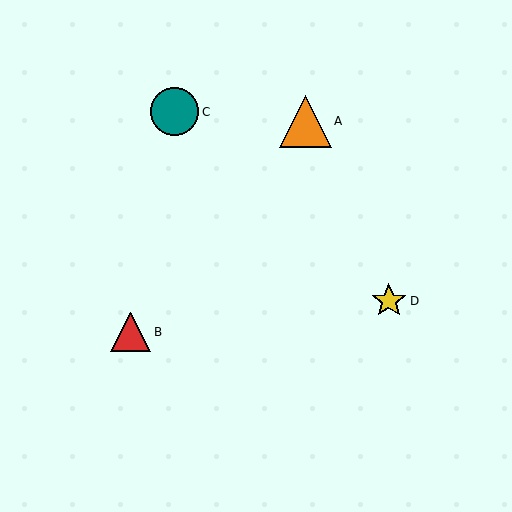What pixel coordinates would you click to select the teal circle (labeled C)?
Click at (175, 112) to select the teal circle C.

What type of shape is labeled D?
Shape D is a yellow star.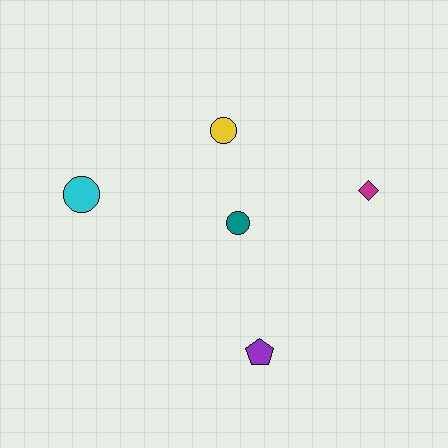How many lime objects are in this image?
There are no lime objects.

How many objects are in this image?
There are 5 objects.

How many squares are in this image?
There are no squares.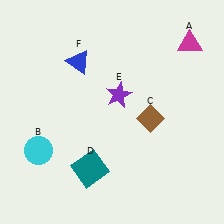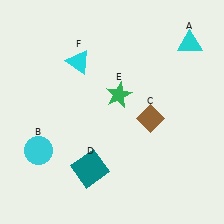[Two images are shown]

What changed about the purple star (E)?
In Image 1, E is purple. In Image 2, it changed to green.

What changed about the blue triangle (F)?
In Image 1, F is blue. In Image 2, it changed to cyan.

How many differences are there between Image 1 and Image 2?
There are 3 differences between the two images.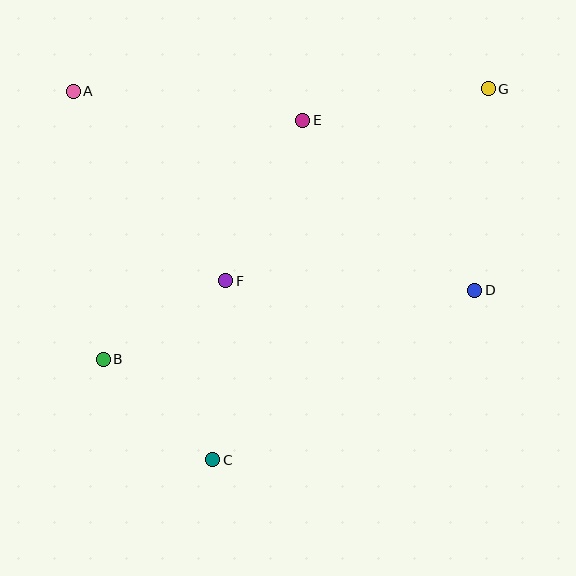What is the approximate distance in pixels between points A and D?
The distance between A and D is approximately 448 pixels.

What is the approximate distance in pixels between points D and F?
The distance between D and F is approximately 249 pixels.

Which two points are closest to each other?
Points B and F are closest to each other.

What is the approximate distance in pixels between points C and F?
The distance between C and F is approximately 180 pixels.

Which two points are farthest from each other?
Points B and G are farthest from each other.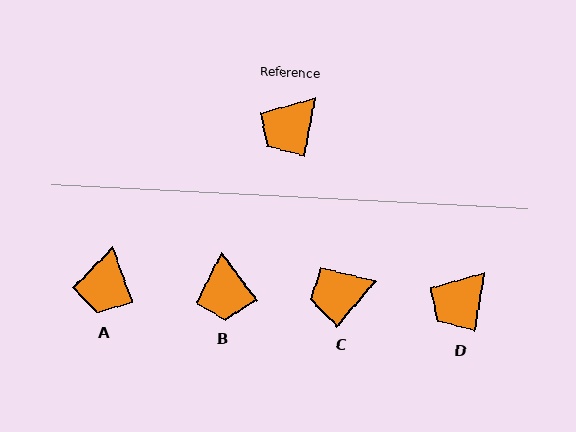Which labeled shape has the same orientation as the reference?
D.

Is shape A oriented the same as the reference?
No, it is off by about 30 degrees.